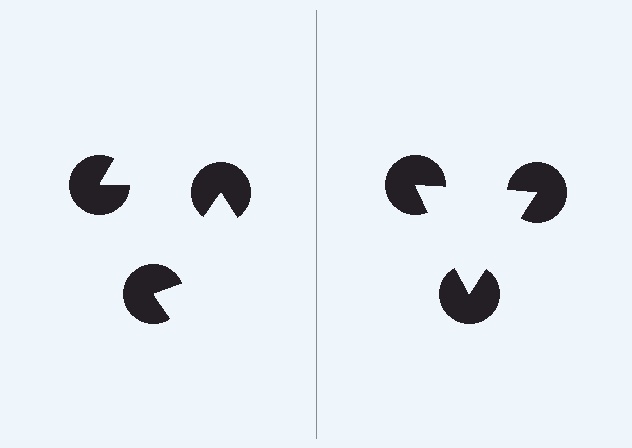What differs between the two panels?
The pac-man discs are positioned identically on both sides; only the wedge orientations differ. On the right they align to a triangle; on the left they are misaligned.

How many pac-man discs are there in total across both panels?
6 — 3 on each side.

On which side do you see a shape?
An illusory triangle appears on the right side. On the left side the wedge cuts are rotated, so no coherent shape forms.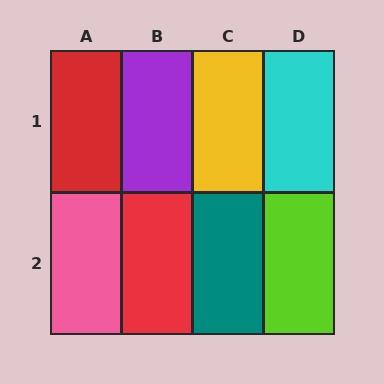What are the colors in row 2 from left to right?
Pink, red, teal, lime.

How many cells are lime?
1 cell is lime.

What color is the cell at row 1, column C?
Yellow.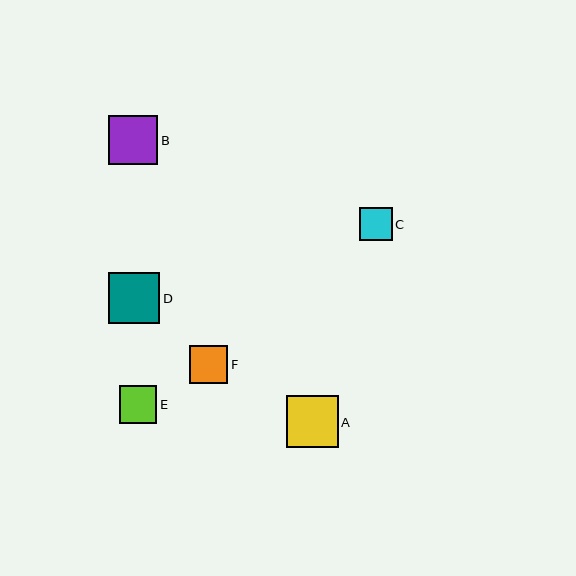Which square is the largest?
Square D is the largest with a size of approximately 51 pixels.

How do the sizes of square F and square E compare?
Square F and square E are approximately the same size.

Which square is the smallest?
Square C is the smallest with a size of approximately 33 pixels.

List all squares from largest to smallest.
From largest to smallest: D, A, B, F, E, C.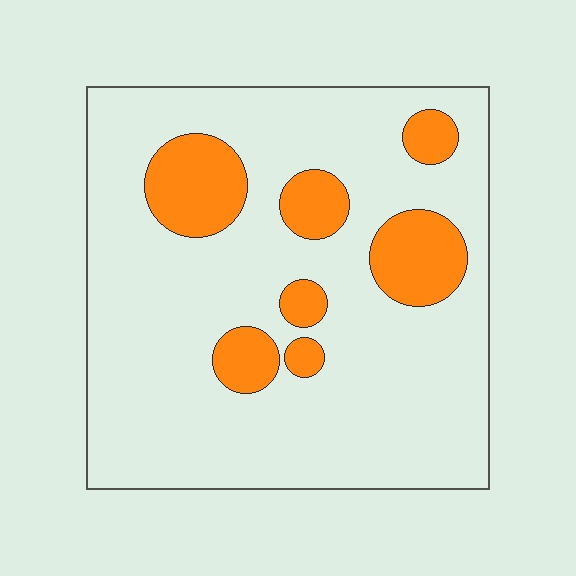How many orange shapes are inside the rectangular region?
7.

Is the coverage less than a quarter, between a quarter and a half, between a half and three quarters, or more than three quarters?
Less than a quarter.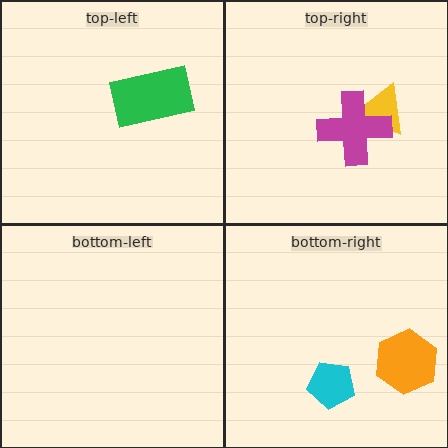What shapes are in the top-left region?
The green rectangle.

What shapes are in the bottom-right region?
The cyan pentagon, the orange hexagon.